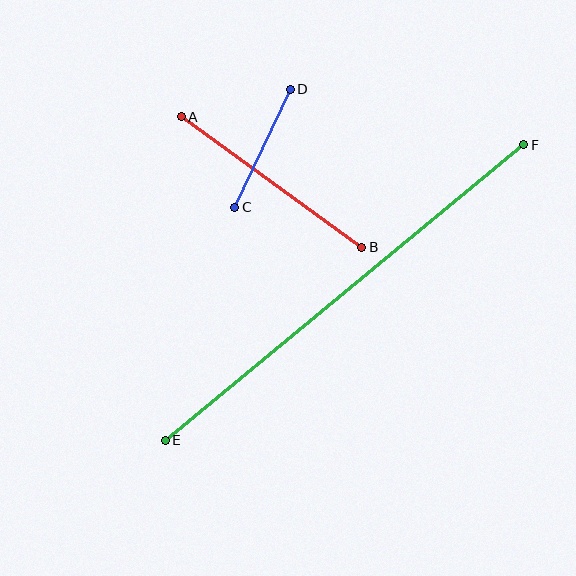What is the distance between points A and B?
The distance is approximately 223 pixels.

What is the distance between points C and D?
The distance is approximately 130 pixels.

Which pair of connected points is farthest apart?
Points E and F are farthest apart.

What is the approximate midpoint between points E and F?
The midpoint is at approximately (345, 293) pixels.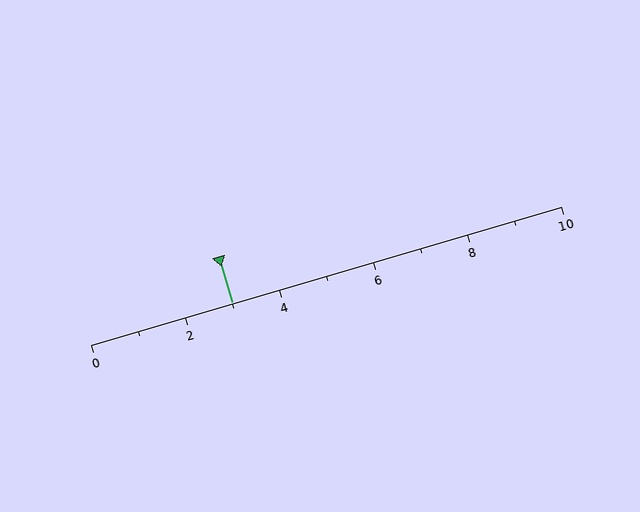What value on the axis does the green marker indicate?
The marker indicates approximately 3.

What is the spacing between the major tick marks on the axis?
The major ticks are spaced 2 apart.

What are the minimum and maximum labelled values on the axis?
The axis runs from 0 to 10.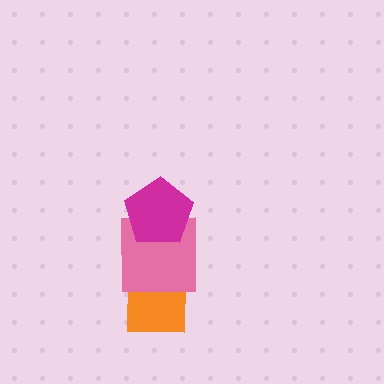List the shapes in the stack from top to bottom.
From top to bottom: the magenta pentagon, the pink square, the orange square.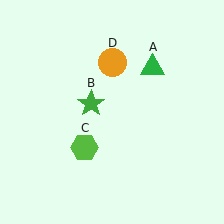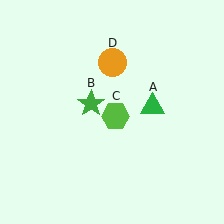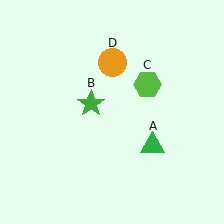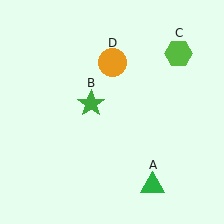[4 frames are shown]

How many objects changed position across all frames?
2 objects changed position: green triangle (object A), lime hexagon (object C).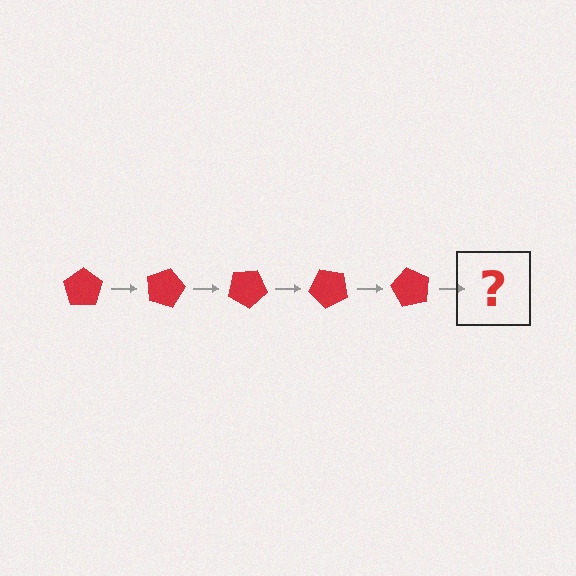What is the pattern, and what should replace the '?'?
The pattern is that the pentagon rotates 15 degrees each step. The '?' should be a red pentagon rotated 75 degrees.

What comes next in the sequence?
The next element should be a red pentagon rotated 75 degrees.